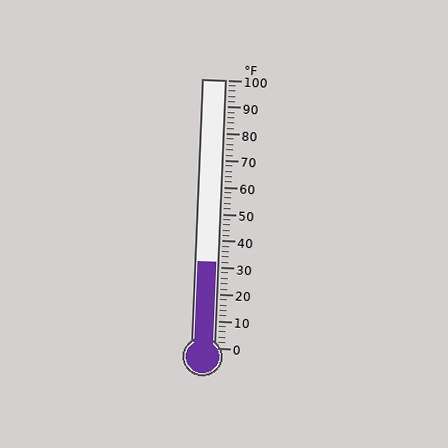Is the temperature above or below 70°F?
The temperature is below 70°F.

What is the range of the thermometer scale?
The thermometer scale ranges from 0°F to 100°F.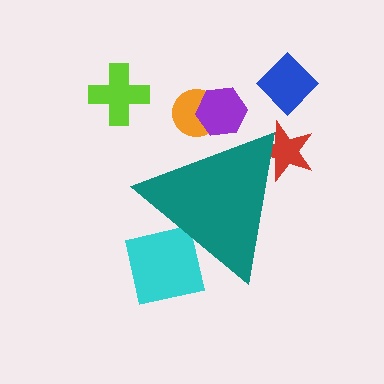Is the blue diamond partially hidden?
No, the blue diamond is fully visible.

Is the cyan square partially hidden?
Yes, the cyan square is partially hidden behind the teal triangle.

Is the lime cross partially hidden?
No, the lime cross is fully visible.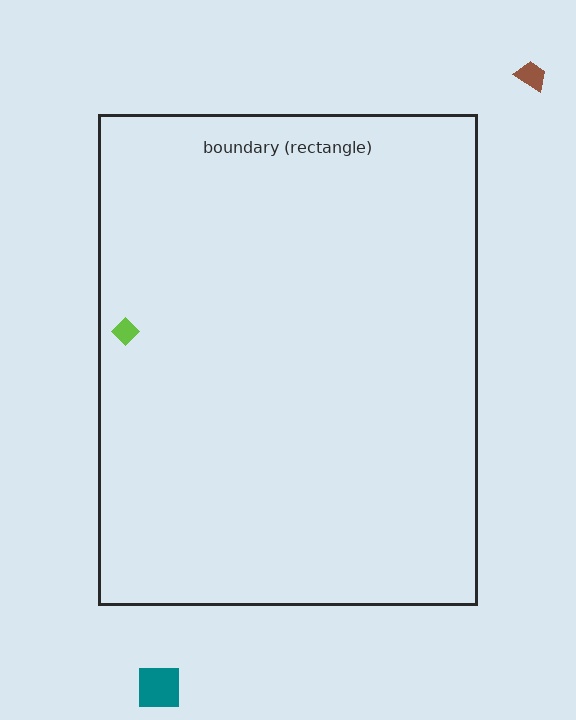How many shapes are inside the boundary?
1 inside, 2 outside.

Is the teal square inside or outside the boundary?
Outside.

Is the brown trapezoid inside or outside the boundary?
Outside.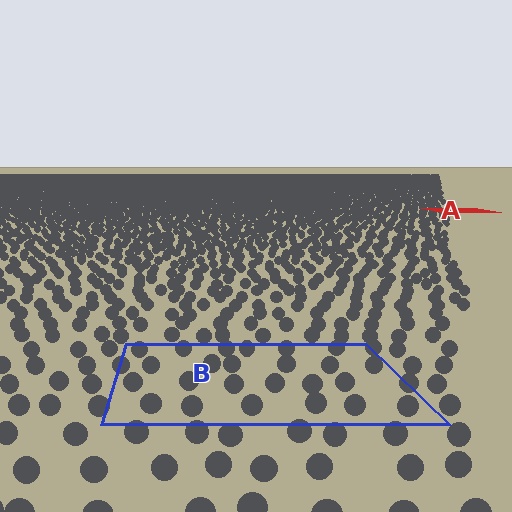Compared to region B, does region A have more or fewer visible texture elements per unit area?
Region A has more texture elements per unit area — they are packed more densely because it is farther away.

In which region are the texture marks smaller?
The texture marks are smaller in region A, because it is farther away.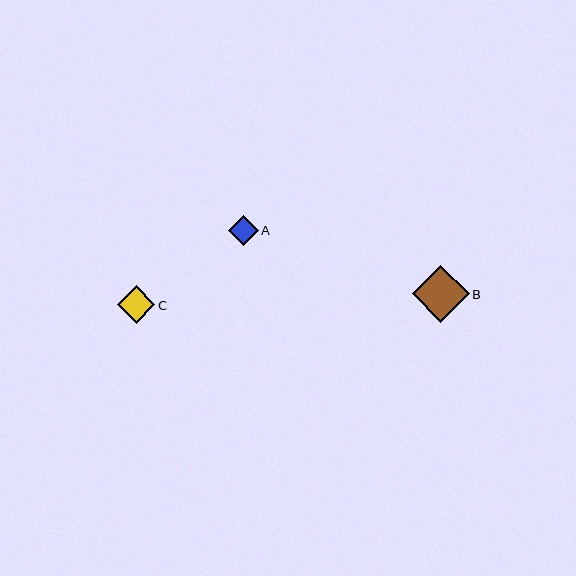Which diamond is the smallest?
Diamond A is the smallest with a size of approximately 30 pixels.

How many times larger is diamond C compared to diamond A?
Diamond C is approximately 1.3 times the size of diamond A.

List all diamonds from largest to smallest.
From largest to smallest: B, C, A.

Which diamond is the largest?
Diamond B is the largest with a size of approximately 57 pixels.